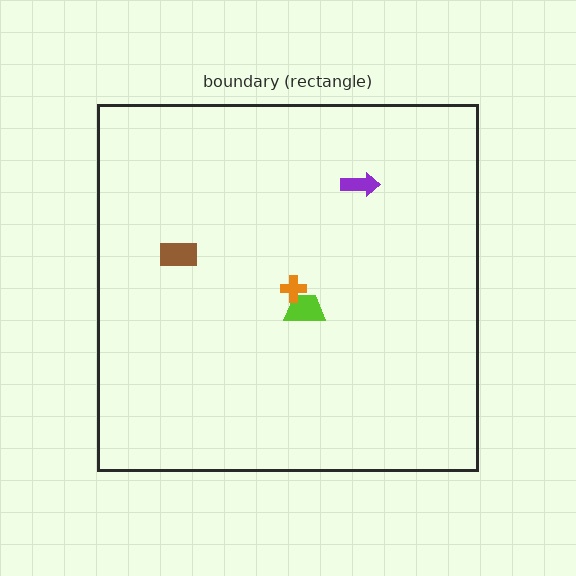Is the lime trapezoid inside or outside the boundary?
Inside.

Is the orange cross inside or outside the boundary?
Inside.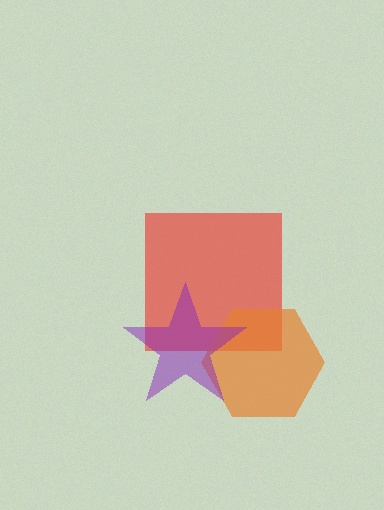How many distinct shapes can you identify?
There are 3 distinct shapes: a red square, an orange hexagon, a purple star.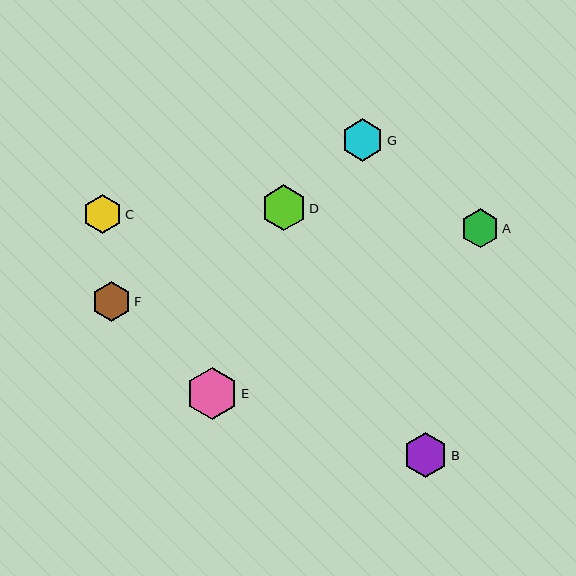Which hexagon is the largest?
Hexagon E is the largest with a size of approximately 52 pixels.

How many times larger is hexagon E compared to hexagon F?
Hexagon E is approximately 1.3 times the size of hexagon F.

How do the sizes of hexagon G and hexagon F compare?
Hexagon G and hexagon F are approximately the same size.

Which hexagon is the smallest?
Hexagon C is the smallest with a size of approximately 39 pixels.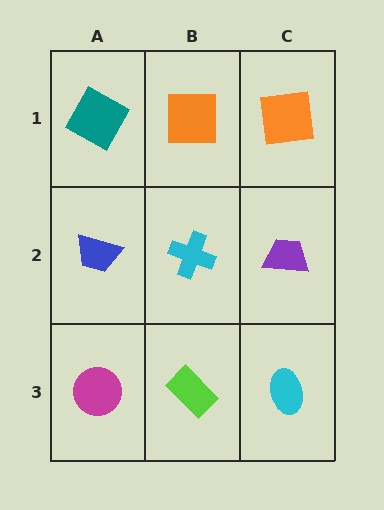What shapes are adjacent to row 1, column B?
A cyan cross (row 2, column B), a teal square (row 1, column A), an orange square (row 1, column C).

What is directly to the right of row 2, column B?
A purple trapezoid.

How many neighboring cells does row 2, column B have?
4.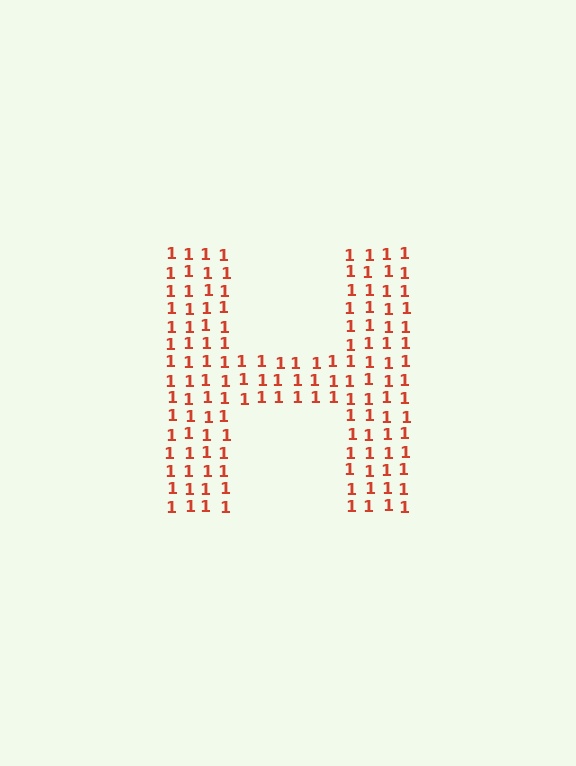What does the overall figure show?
The overall figure shows the letter H.